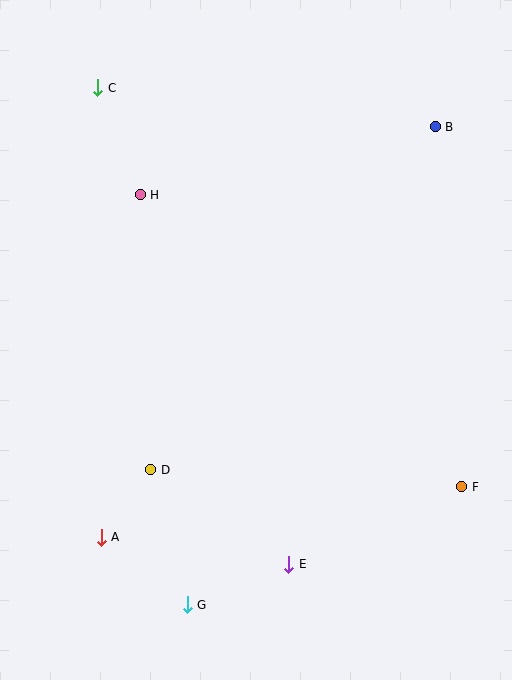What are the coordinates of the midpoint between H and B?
The midpoint between H and B is at (288, 161).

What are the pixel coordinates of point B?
Point B is at (435, 127).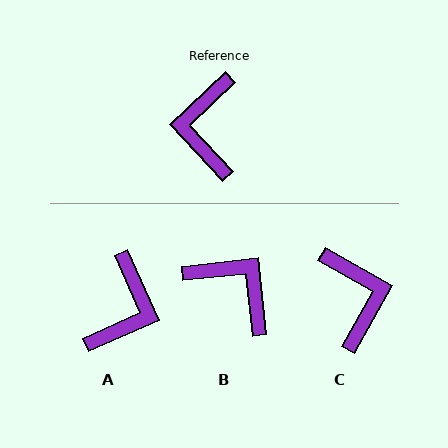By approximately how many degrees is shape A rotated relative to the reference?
Approximately 161 degrees counter-clockwise.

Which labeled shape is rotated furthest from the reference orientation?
C, about 163 degrees away.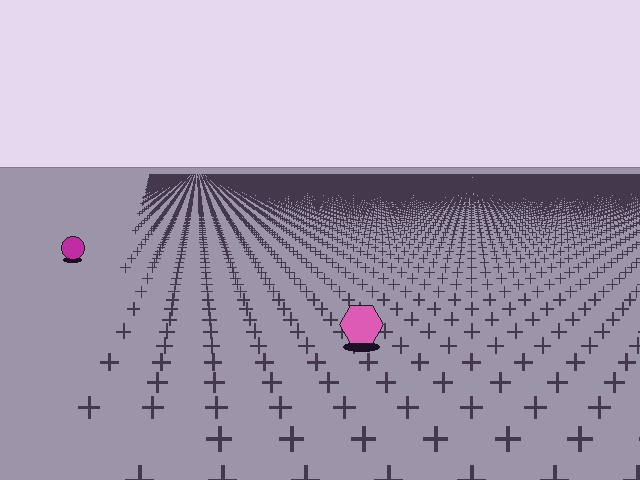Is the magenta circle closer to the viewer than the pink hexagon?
No. The pink hexagon is closer — you can tell from the texture gradient: the ground texture is coarser near it.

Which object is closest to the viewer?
The pink hexagon is closest. The texture marks near it are larger and more spread out.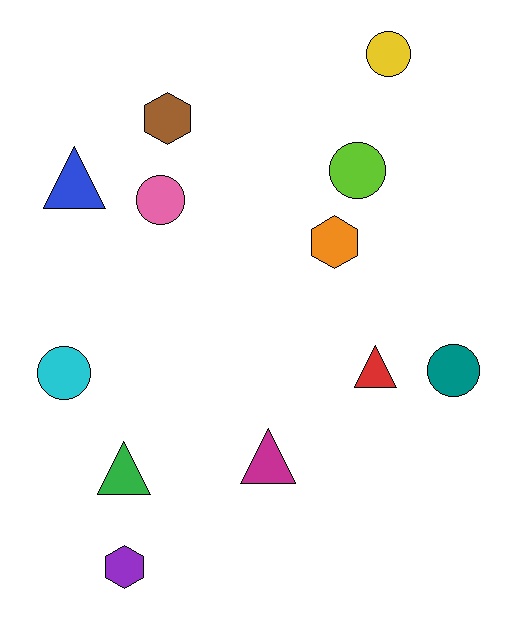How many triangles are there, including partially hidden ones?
There are 4 triangles.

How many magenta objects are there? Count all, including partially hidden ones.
There is 1 magenta object.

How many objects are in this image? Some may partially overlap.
There are 12 objects.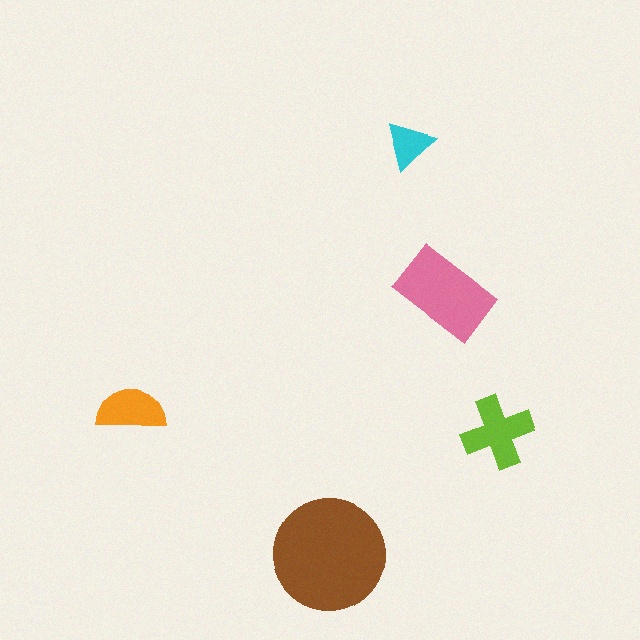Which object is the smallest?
The cyan triangle.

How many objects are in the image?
There are 5 objects in the image.